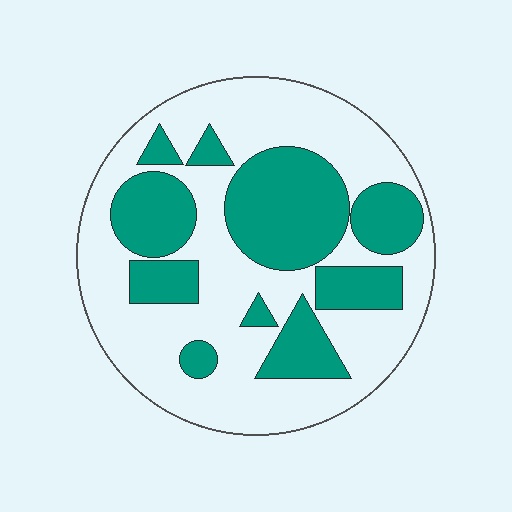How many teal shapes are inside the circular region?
10.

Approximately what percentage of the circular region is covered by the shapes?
Approximately 35%.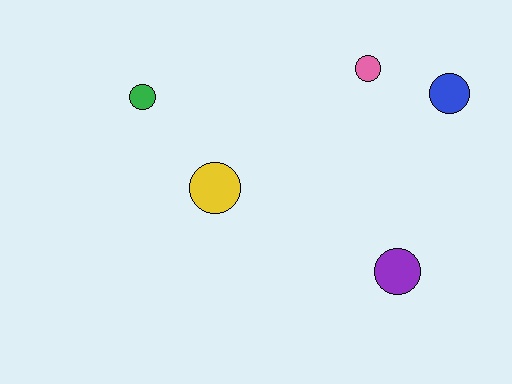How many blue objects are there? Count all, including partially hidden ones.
There is 1 blue object.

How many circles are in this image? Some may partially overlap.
There are 5 circles.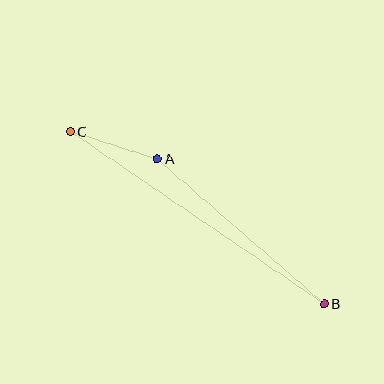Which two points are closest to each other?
Points A and C are closest to each other.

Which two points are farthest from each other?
Points B and C are farthest from each other.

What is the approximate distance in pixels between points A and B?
The distance between A and B is approximately 221 pixels.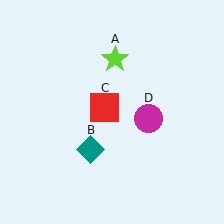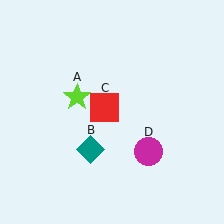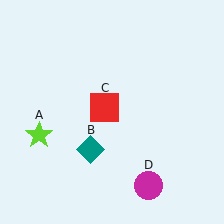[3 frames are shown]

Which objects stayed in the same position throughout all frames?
Teal diamond (object B) and red square (object C) remained stationary.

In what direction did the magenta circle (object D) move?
The magenta circle (object D) moved down.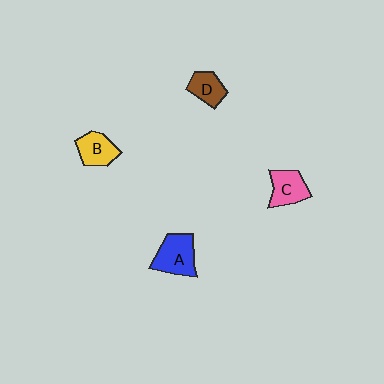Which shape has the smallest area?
Shape D (brown).